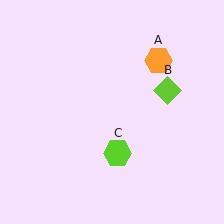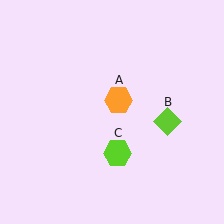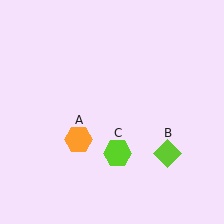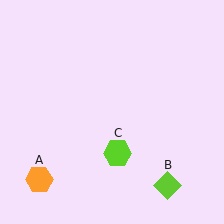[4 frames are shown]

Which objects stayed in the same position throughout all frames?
Lime hexagon (object C) remained stationary.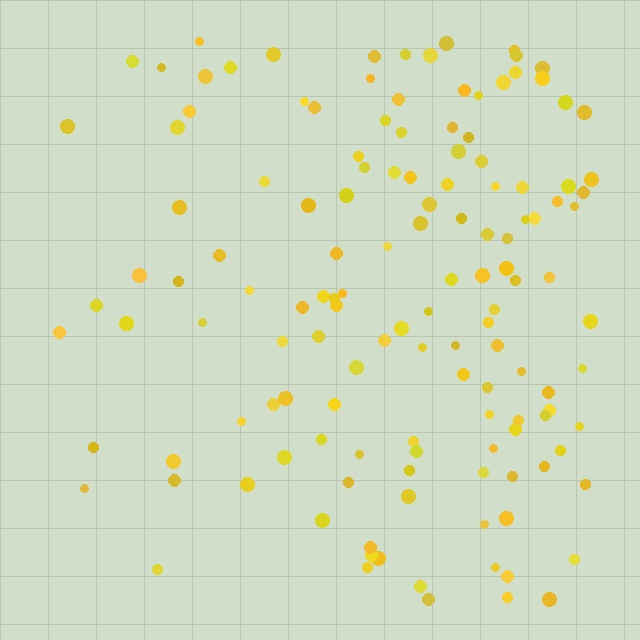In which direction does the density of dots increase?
From left to right, with the right side densest.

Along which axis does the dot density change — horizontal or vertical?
Horizontal.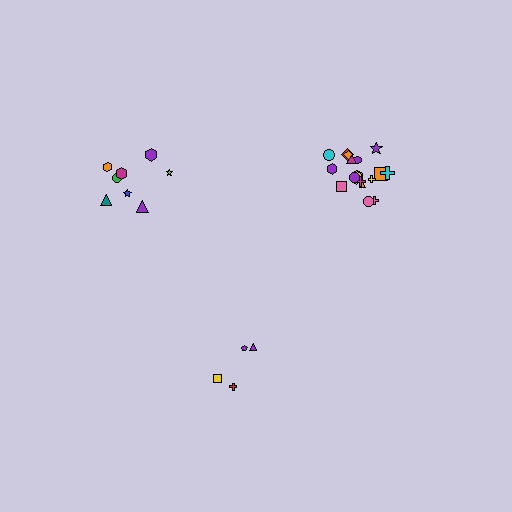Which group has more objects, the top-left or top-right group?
The top-right group.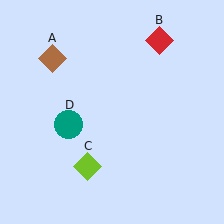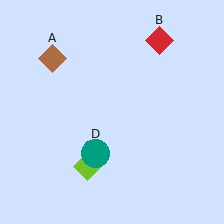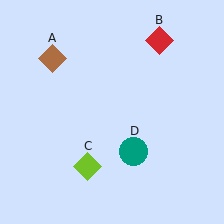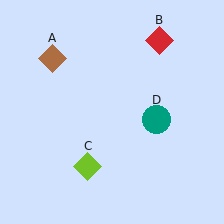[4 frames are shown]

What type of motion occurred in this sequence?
The teal circle (object D) rotated counterclockwise around the center of the scene.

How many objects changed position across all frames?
1 object changed position: teal circle (object D).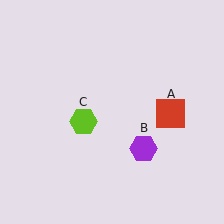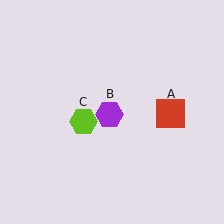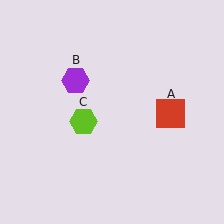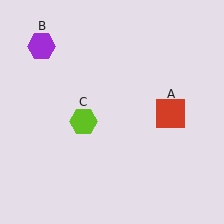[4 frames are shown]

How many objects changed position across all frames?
1 object changed position: purple hexagon (object B).